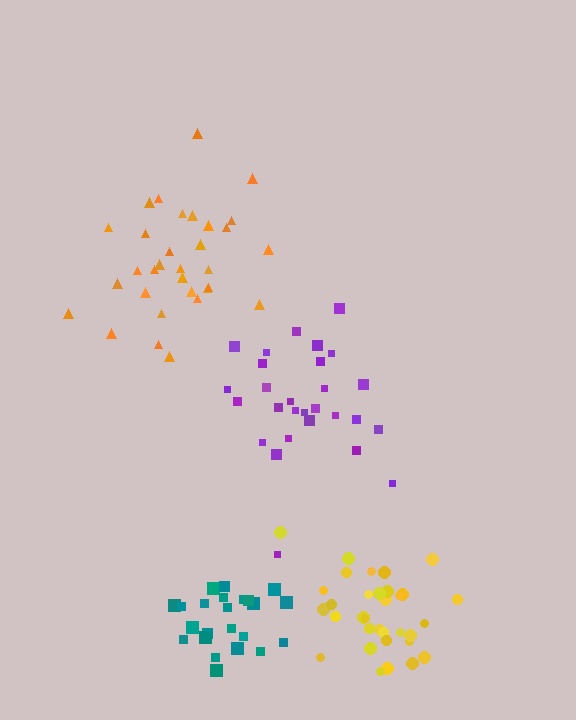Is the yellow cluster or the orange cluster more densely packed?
Yellow.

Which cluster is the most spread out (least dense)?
Purple.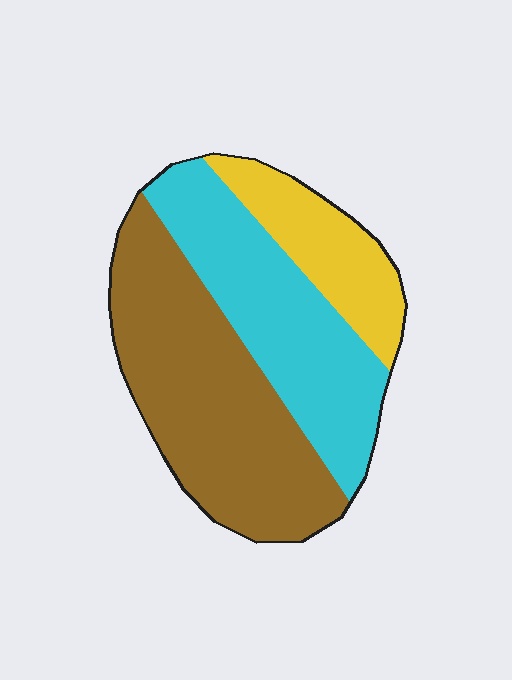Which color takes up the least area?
Yellow, at roughly 20%.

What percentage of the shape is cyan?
Cyan takes up about three eighths (3/8) of the shape.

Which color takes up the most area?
Brown, at roughly 45%.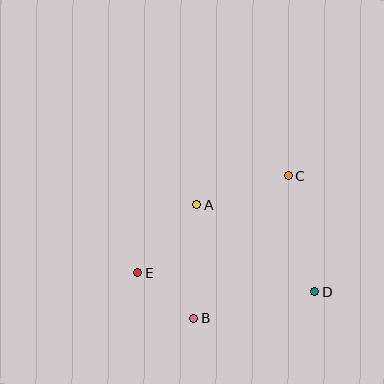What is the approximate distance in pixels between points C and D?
The distance between C and D is approximately 119 pixels.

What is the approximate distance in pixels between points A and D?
The distance between A and D is approximately 146 pixels.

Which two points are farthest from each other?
Points C and E are farthest from each other.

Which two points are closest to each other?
Points B and E are closest to each other.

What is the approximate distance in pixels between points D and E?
The distance between D and E is approximately 178 pixels.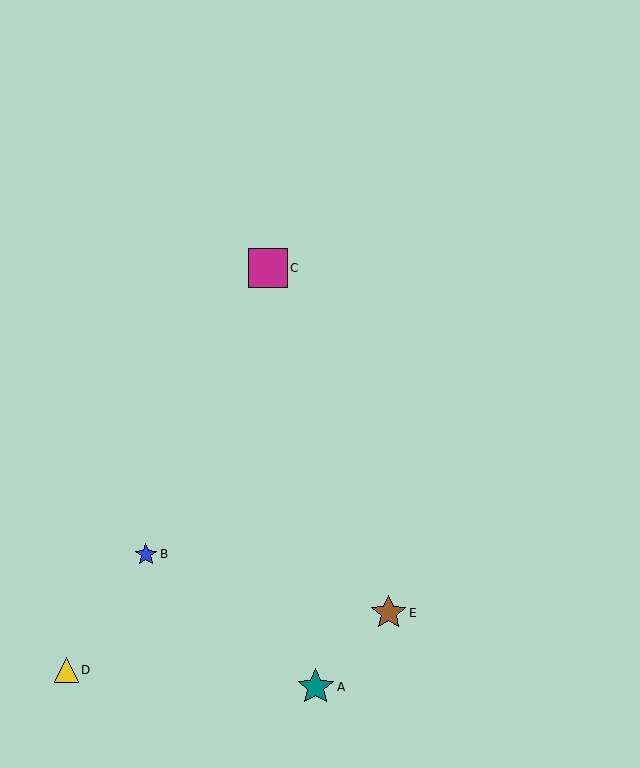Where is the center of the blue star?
The center of the blue star is at (146, 554).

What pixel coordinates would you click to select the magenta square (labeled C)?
Click at (268, 268) to select the magenta square C.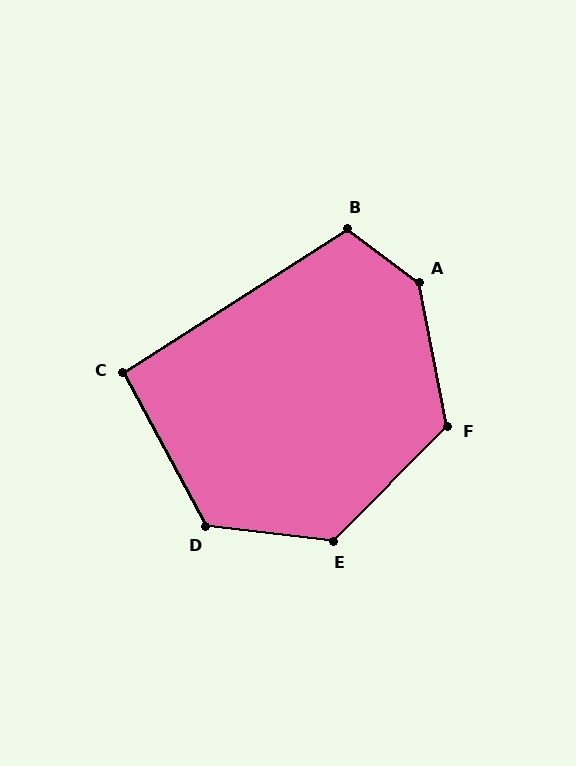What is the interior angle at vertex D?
Approximately 125 degrees (obtuse).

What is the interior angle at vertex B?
Approximately 111 degrees (obtuse).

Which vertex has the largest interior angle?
A, at approximately 138 degrees.